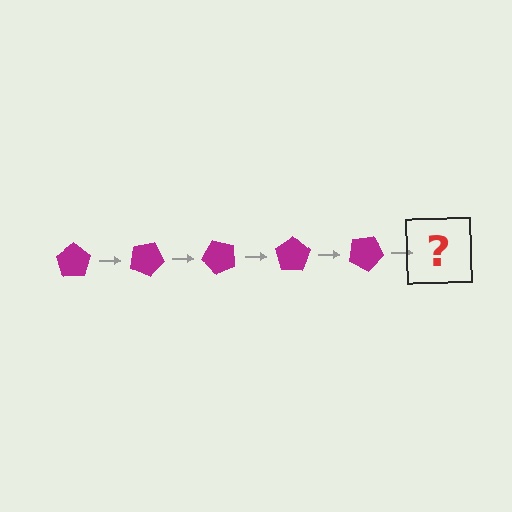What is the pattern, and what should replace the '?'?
The pattern is that the pentagon rotates 25 degrees each step. The '?' should be a magenta pentagon rotated 125 degrees.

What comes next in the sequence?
The next element should be a magenta pentagon rotated 125 degrees.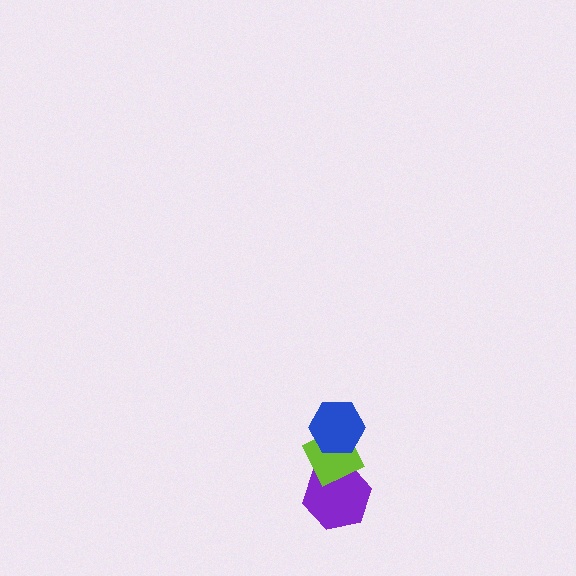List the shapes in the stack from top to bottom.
From top to bottom: the blue hexagon, the lime diamond, the purple hexagon.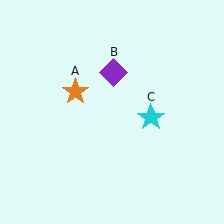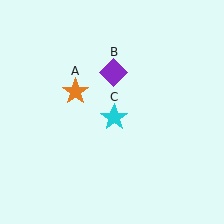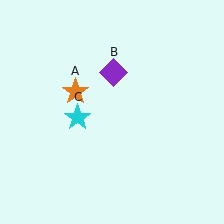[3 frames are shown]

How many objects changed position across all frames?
1 object changed position: cyan star (object C).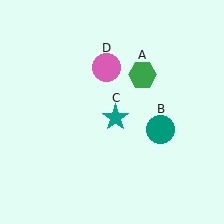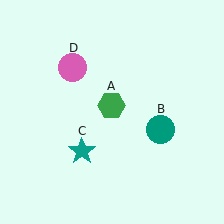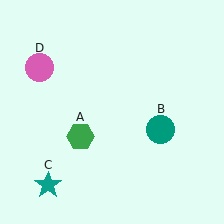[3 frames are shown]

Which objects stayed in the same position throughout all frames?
Teal circle (object B) remained stationary.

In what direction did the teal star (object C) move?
The teal star (object C) moved down and to the left.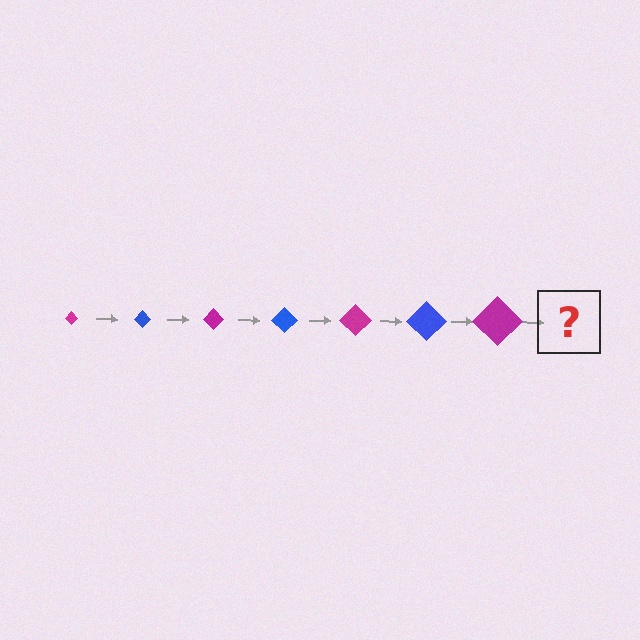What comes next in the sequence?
The next element should be a blue diamond, larger than the previous one.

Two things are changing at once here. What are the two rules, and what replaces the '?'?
The two rules are that the diamond grows larger each step and the color cycles through magenta and blue. The '?' should be a blue diamond, larger than the previous one.